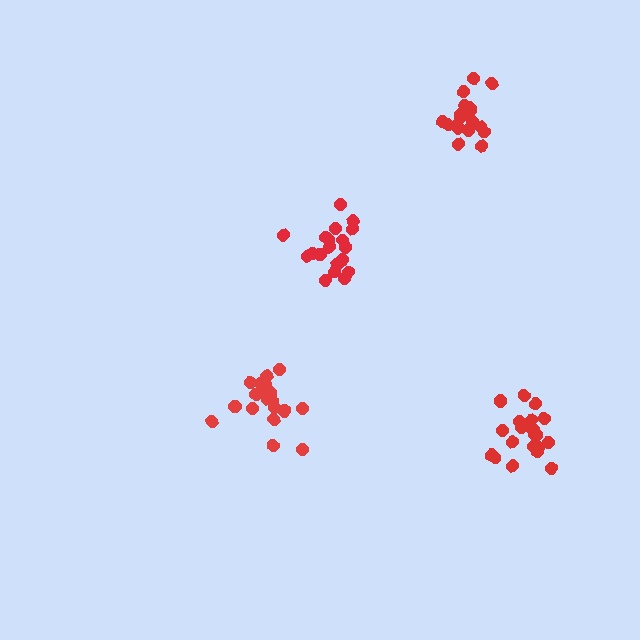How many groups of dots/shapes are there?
There are 4 groups.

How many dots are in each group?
Group 1: 20 dots, Group 2: 19 dots, Group 3: 21 dots, Group 4: 20 dots (80 total).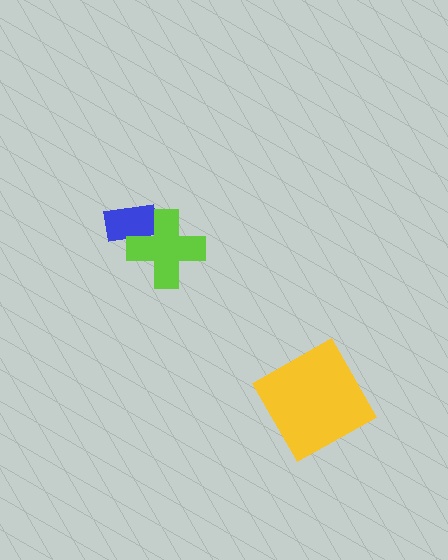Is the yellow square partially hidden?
No, no other shape covers it.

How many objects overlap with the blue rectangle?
1 object overlaps with the blue rectangle.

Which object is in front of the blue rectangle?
The lime cross is in front of the blue rectangle.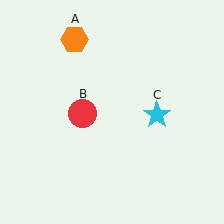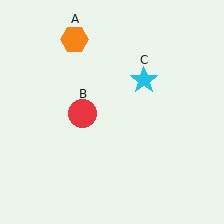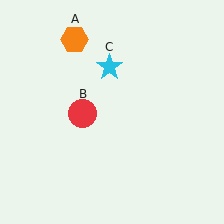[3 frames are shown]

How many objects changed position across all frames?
1 object changed position: cyan star (object C).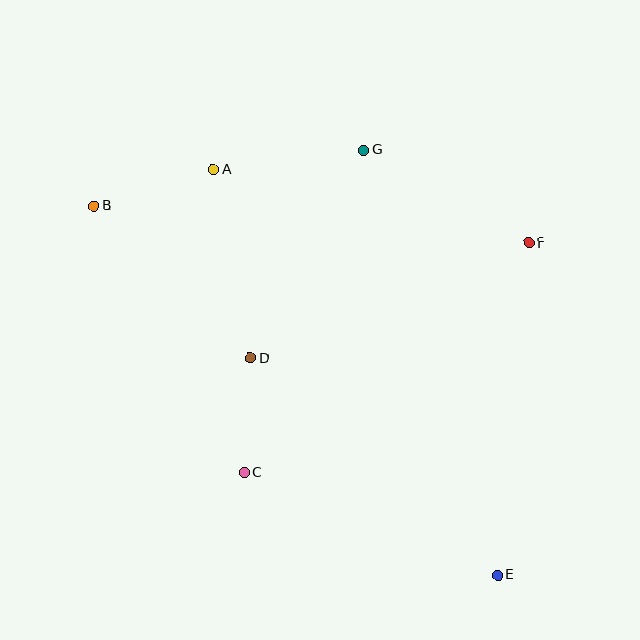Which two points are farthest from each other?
Points B and E are farthest from each other.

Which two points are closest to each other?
Points C and D are closest to each other.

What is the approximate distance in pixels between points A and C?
The distance between A and C is approximately 304 pixels.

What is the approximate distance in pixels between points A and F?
The distance between A and F is approximately 323 pixels.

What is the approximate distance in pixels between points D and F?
The distance between D and F is approximately 301 pixels.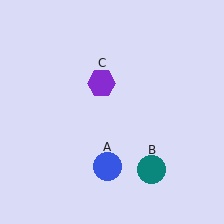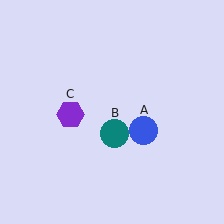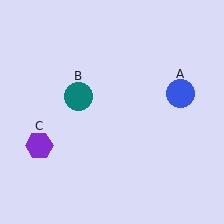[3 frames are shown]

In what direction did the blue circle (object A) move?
The blue circle (object A) moved up and to the right.